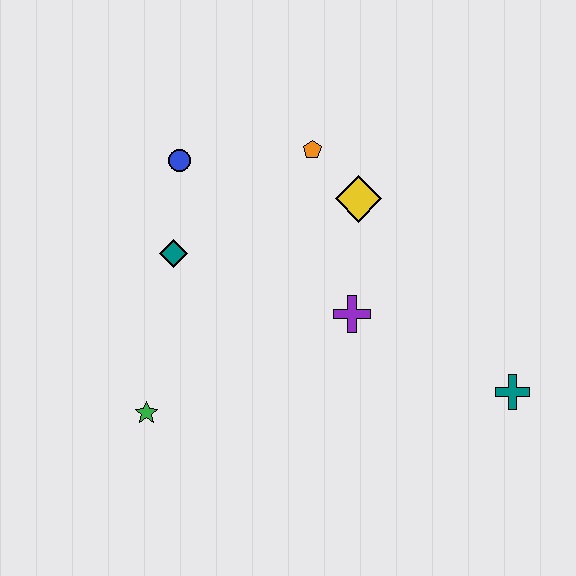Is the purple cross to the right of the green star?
Yes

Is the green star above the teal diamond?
No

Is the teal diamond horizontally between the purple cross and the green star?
Yes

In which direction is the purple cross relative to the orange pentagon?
The purple cross is below the orange pentagon.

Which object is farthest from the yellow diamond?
The green star is farthest from the yellow diamond.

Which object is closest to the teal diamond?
The blue circle is closest to the teal diamond.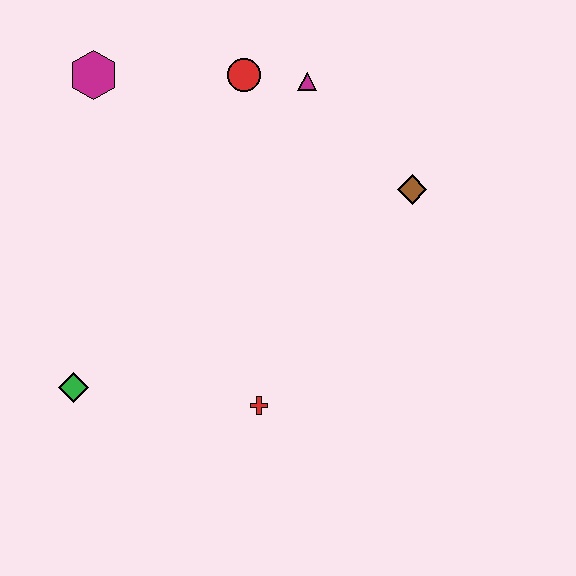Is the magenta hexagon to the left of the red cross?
Yes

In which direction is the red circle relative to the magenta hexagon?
The red circle is to the right of the magenta hexagon.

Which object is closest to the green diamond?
The red cross is closest to the green diamond.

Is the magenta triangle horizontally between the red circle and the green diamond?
No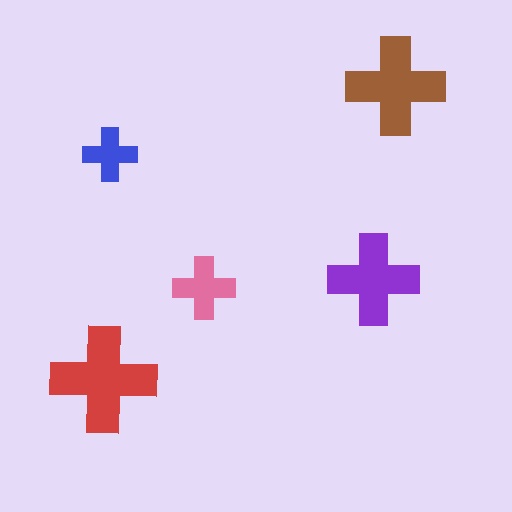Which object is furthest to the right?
The brown cross is rightmost.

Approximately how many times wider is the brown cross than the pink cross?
About 1.5 times wider.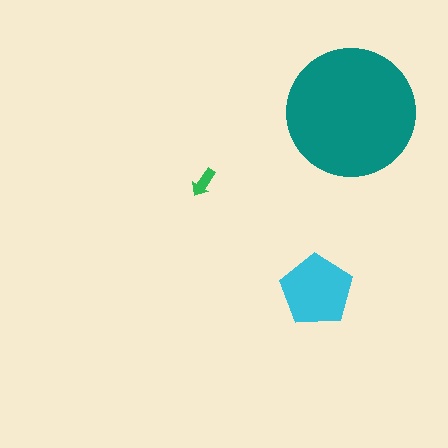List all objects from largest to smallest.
The teal circle, the cyan pentagon, the green arrow.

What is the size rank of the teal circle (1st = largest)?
1st.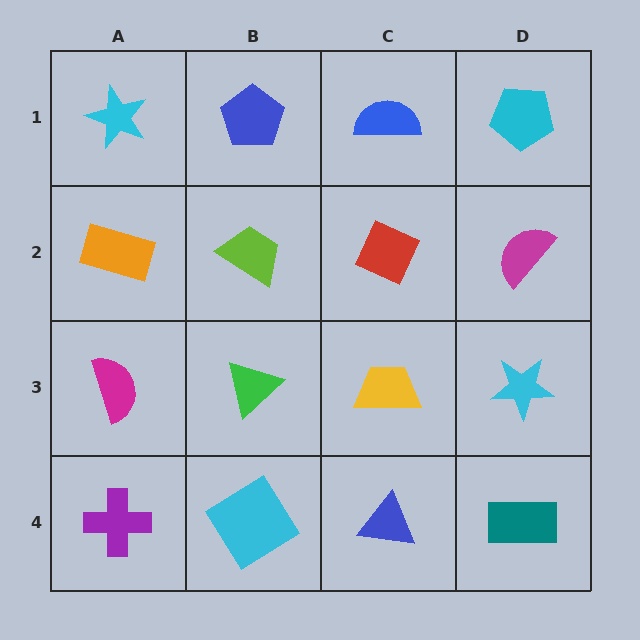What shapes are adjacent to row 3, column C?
A red diamond (row 2, column C), a blue triangle (row 4, column C), a green triangle (row 3, column B), a cyan star (row 3, column D).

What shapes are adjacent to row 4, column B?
A green triangle (row 3, column B), a purple cross (row 4, column A), a blue triangle (row 4, column C).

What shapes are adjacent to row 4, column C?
A yellow trapezoid (row 3, column C), a cyan diamond (row 4, column B), a teal rectangle (row 4, column D).